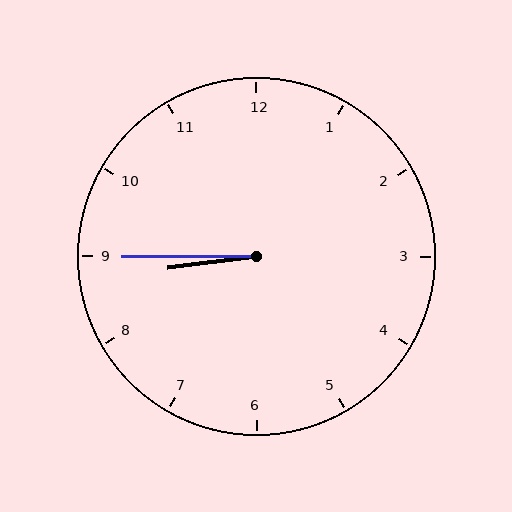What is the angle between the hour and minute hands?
Approximately 8 degrees.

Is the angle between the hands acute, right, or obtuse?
It is acute.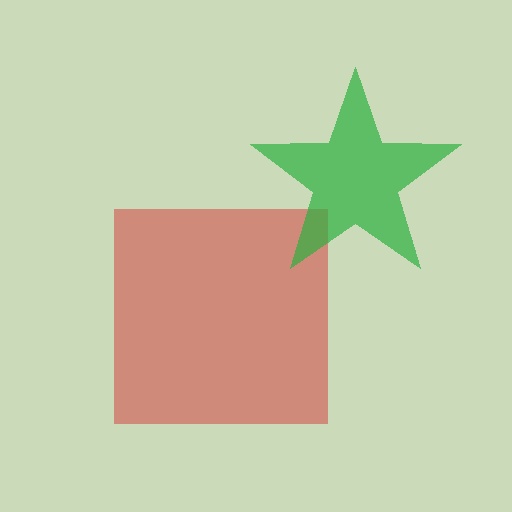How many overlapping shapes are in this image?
There are 2 overlapping shapes in the image.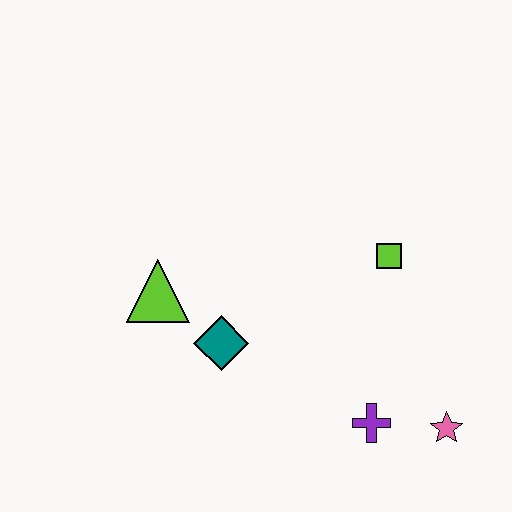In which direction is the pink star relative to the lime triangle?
The pink star is to the right of the lime triangle.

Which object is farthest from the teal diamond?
The pink star is farthest from the teal diamond.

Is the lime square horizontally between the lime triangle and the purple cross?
No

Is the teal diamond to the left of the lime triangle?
No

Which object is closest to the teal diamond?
The lime triangle is closest to the teal diamond.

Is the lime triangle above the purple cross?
Yes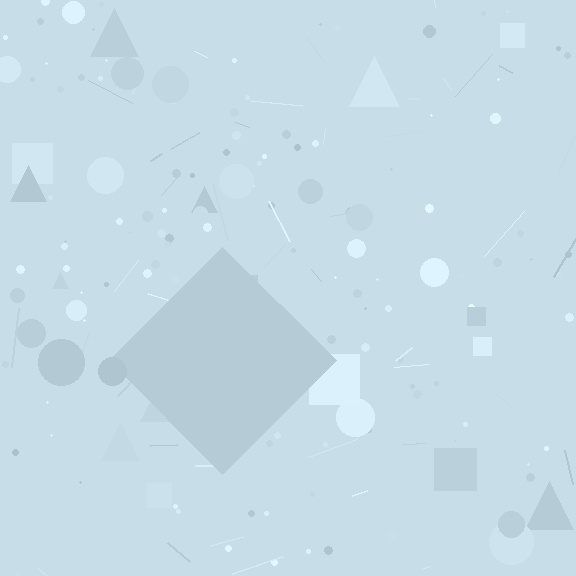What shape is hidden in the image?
A diamond is hidden in the image.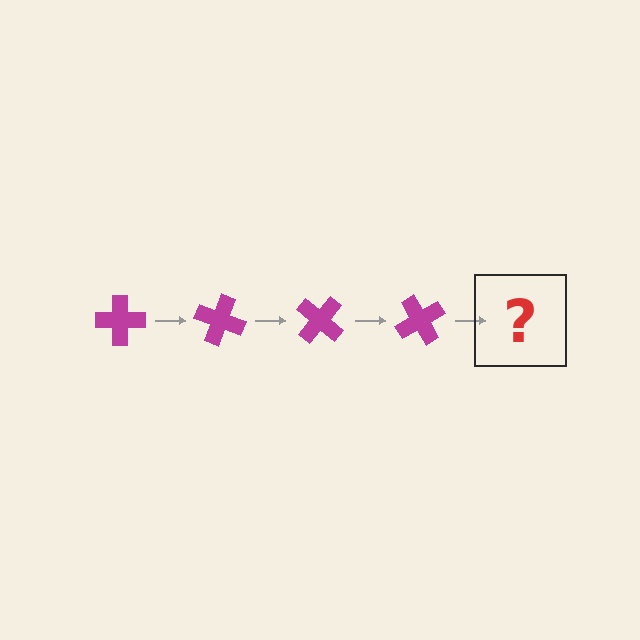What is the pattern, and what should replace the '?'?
The pattern is that the cross rotates 20 degrees each step. The '?' should be a magenta cross rotated 80 degrees.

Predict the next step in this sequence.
The next step is a magenta cross rotated 80 degrees.